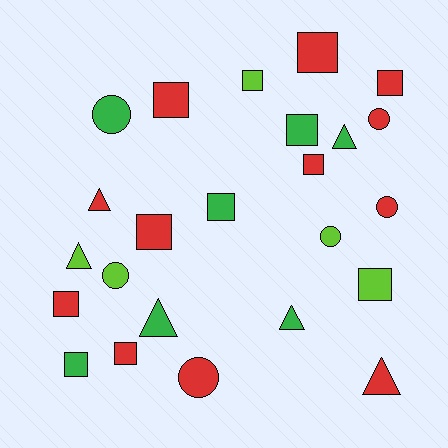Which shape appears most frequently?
Square, with 12 objects.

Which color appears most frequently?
Red, with 12 objects.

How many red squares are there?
There are 7 red squares.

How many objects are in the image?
There are 24 objects.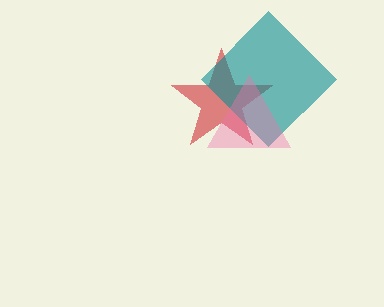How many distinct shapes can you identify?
There are 3 distinct shapes: a red star, a teal diamond, a pink triangle.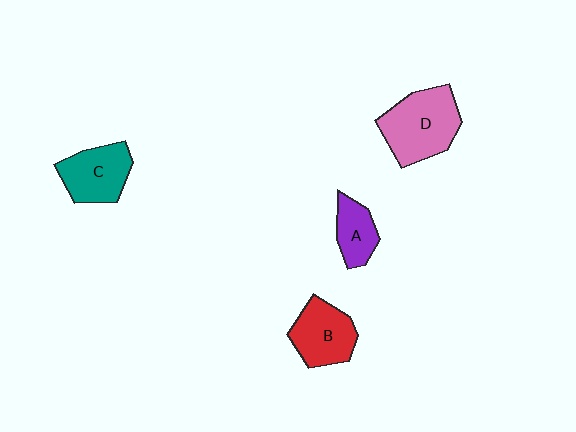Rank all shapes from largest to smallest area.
From largest to smallest: D (pink), C (teal), B (red), A (purple).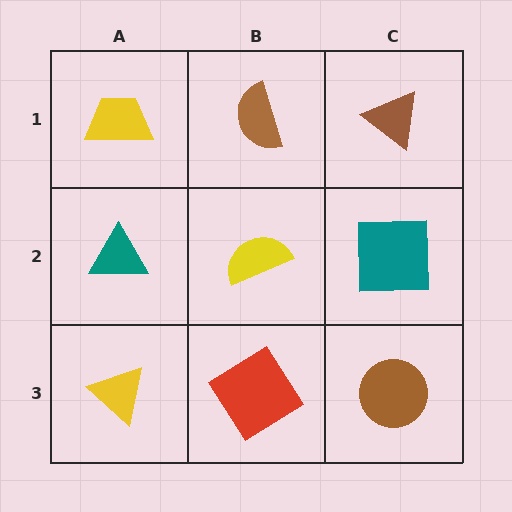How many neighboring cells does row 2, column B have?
4.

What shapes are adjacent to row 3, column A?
A teal triangle (row 2, column A), a red diamond (row 3, column B).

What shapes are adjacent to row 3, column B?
A yellow semicircle (row 2, column B), a yellow triangle (row 3, column A), a brown circle (row 3, column C).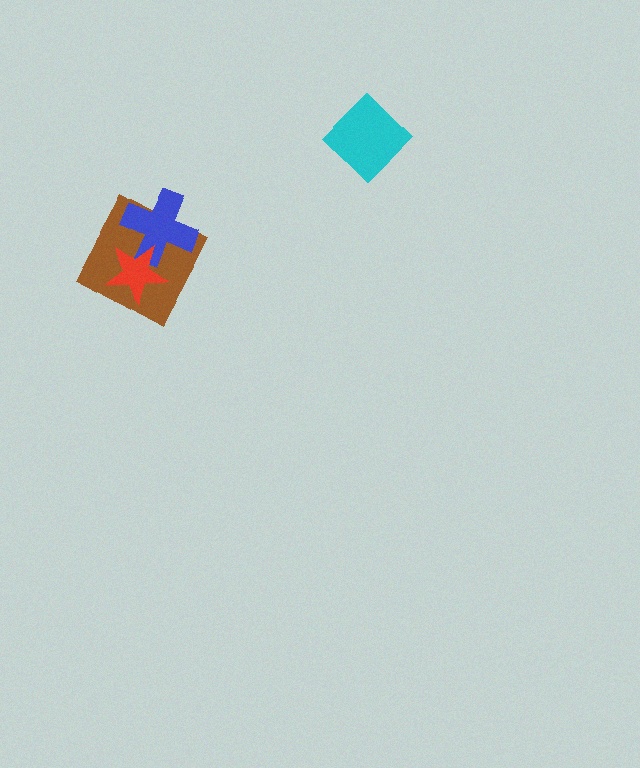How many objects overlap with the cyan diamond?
0 objects overlap with the cyan diamond.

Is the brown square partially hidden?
Yes, it is partially covered by another shape.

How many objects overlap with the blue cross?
2 objects overlap with the blue cross.